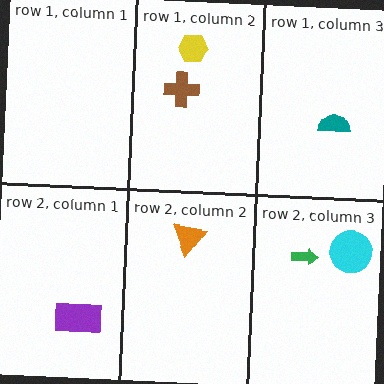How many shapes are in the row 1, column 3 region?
1.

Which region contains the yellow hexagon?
The row 1, column 2 region.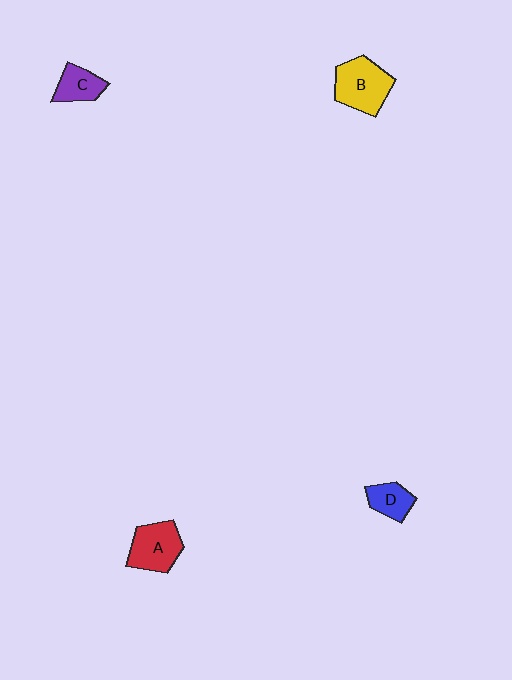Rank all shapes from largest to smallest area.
From largest to smallest: B (yellow), A (red), C (purple), D (blue).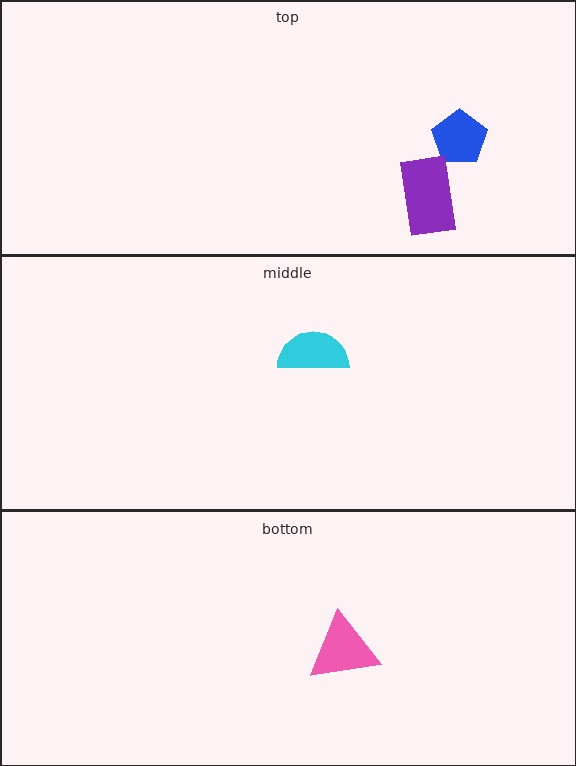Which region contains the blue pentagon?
The top region.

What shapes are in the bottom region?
The pink triangle.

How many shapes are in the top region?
2.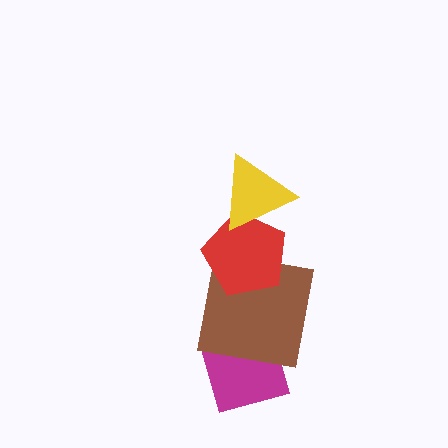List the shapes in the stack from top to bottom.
From top to bottom: the yellow triangle, the red pentagon, the brown square, the magenta diamond.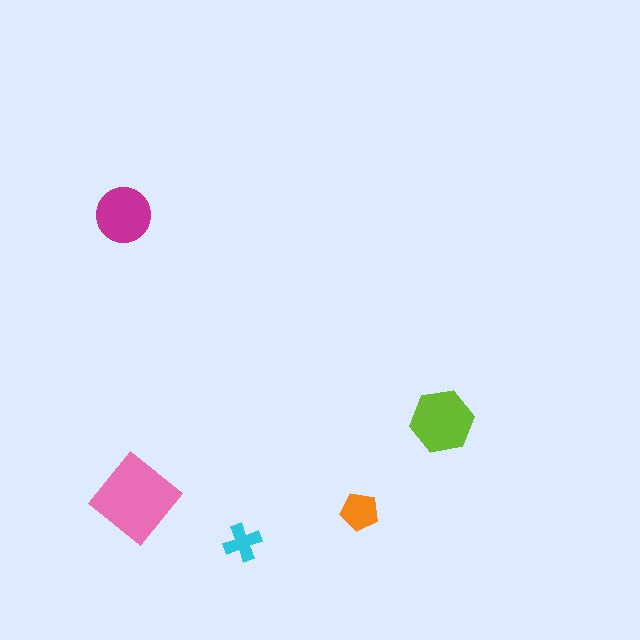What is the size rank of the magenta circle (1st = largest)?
3rd.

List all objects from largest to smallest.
The pink diamond, the lime hexagon, the magenta circle, the orange pentagon, the cyan cross.